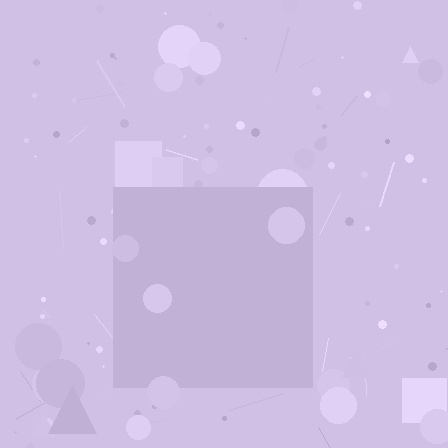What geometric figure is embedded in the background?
A square is embedded in the background.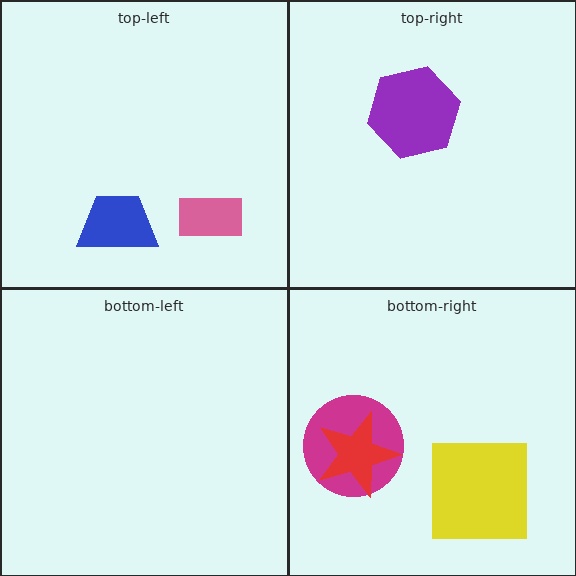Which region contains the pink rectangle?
The top-left region.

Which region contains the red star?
The bottom-right region.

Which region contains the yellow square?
The bottom-right region.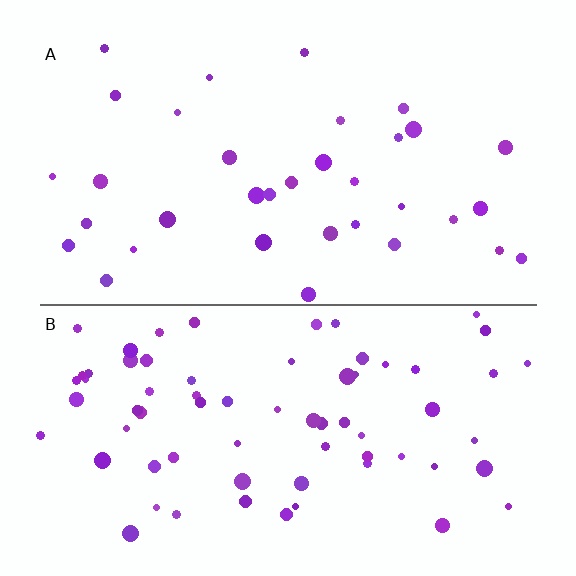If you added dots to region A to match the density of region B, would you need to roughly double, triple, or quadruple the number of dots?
Approximately double.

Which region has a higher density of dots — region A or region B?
B (the bottom).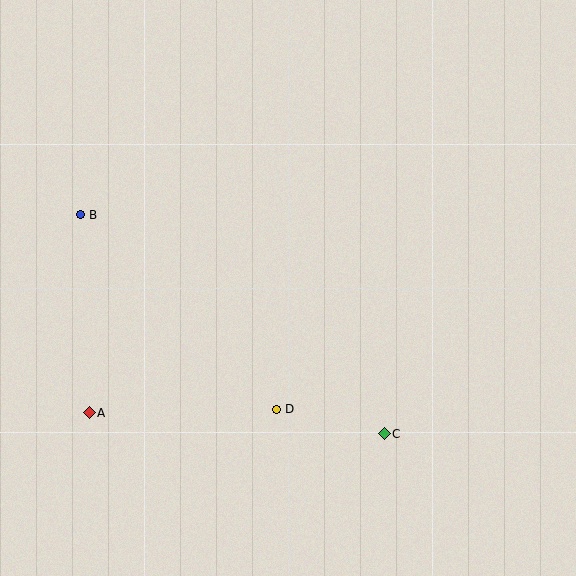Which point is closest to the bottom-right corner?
Point C is closest to the bottom-right corner.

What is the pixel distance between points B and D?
The distance between B and D is 276 pixels.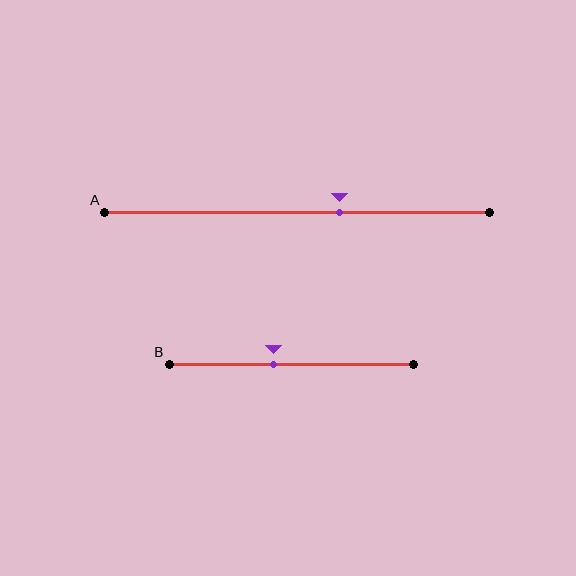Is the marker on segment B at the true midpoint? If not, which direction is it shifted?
No, the marker on segment B is shifted to the left by about 8% of the segment length.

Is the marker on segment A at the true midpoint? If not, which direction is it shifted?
No, the marker on segment A is shifted to the right by about 11% of the segment length.